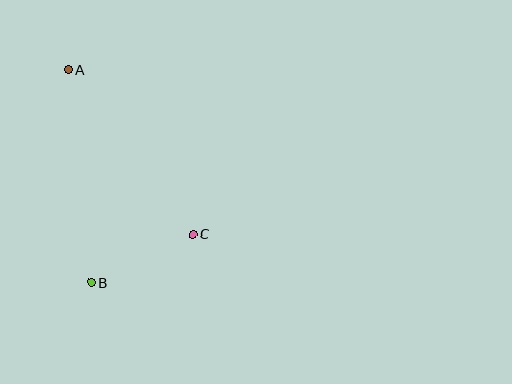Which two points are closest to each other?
Points B and C are closest to each other.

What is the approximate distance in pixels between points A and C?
The distance between A and C is approximately 206 pixels.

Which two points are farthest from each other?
Points A and B are farthest from each other.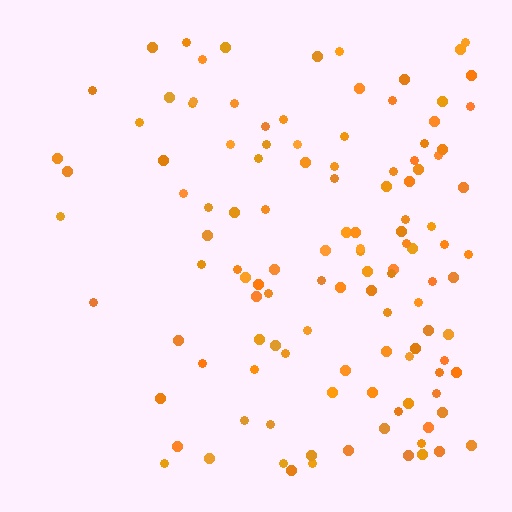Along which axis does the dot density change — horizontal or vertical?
Horizontal.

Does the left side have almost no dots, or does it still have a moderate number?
Still a moderate number, just noticeably fewer than the right.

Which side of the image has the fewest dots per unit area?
The left.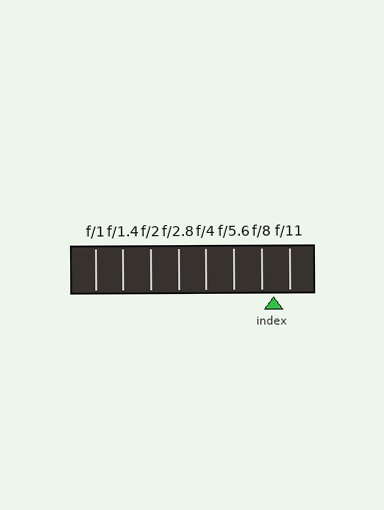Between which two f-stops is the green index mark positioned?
The index mark is between f/8 and f/11.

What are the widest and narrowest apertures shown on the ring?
The widest aperture shown is f/1 and the narrowest is f/11.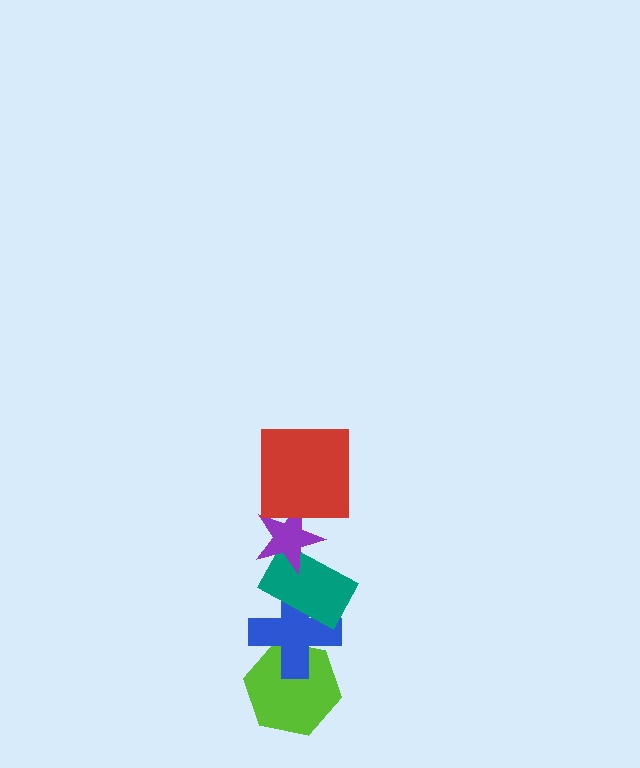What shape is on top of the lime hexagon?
The blue cross is on top of the lime hexagon.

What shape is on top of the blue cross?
The teal rectangle is on top of the blue cross.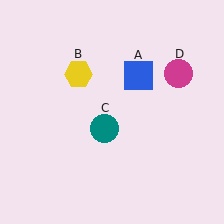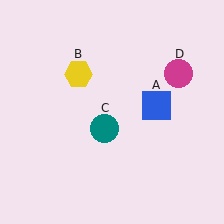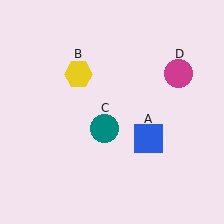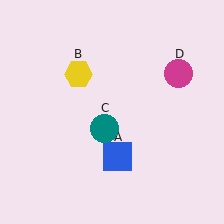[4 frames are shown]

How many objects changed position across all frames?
1 object changed position: blue square (object A).